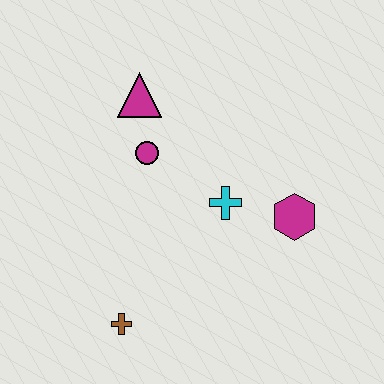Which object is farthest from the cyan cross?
The brown cross is farthest from the cyan cross.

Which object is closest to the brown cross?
The cyan cross is closest to the brown cross.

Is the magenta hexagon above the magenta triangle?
No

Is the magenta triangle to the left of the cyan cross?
Yes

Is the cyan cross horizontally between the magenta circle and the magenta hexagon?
Yes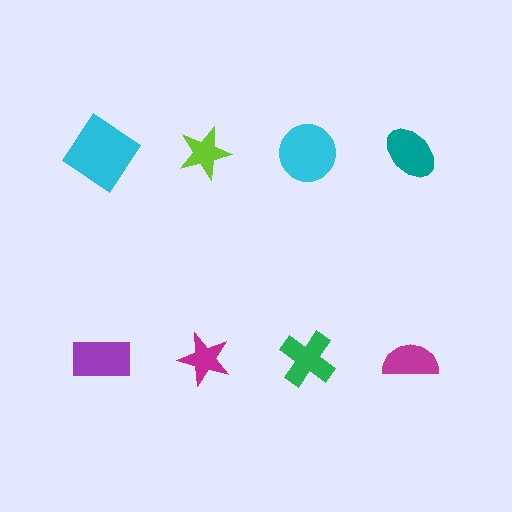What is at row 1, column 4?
A teal ellipse.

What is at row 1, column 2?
A lime star.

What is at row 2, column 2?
A magenta star.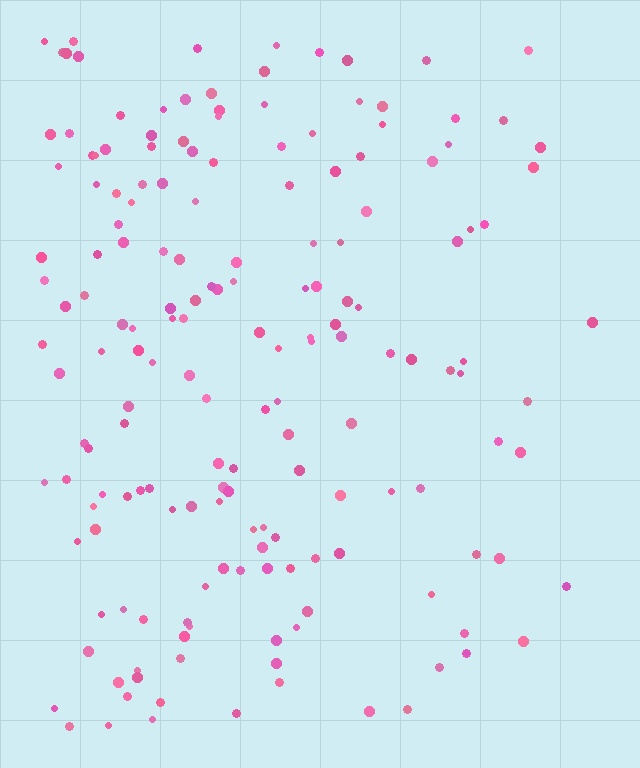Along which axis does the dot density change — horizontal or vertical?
Horizontal.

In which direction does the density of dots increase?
From right to left, with the left side densest.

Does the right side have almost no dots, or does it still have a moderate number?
Still a moderate number, just noticeably fewer than the left.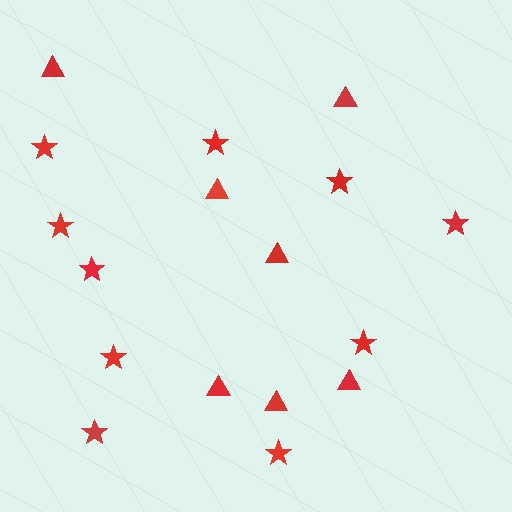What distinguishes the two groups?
There are 2 groups: one group of stars (10) and one group of triangles (7).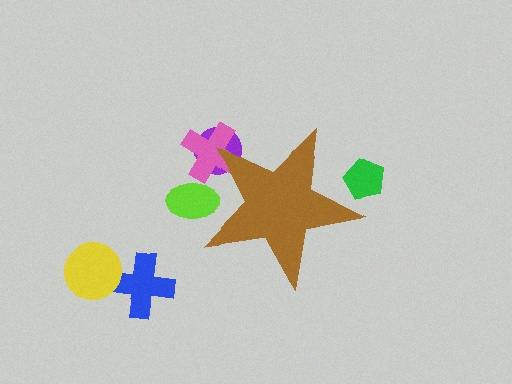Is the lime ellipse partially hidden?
Yes, the lime ellipse is partially hidden behind the brown star.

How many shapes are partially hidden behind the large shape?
4 shapes are partially hidden.